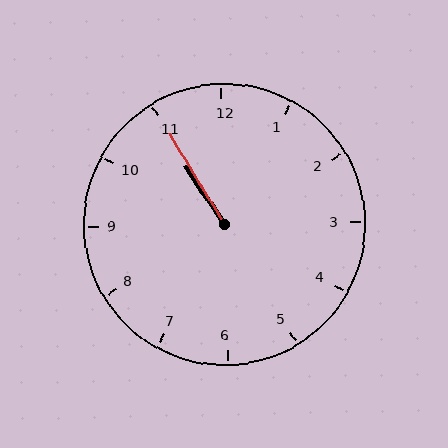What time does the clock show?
10:55.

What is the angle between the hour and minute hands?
Approximately 2 degrees.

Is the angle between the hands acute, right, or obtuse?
It is acute.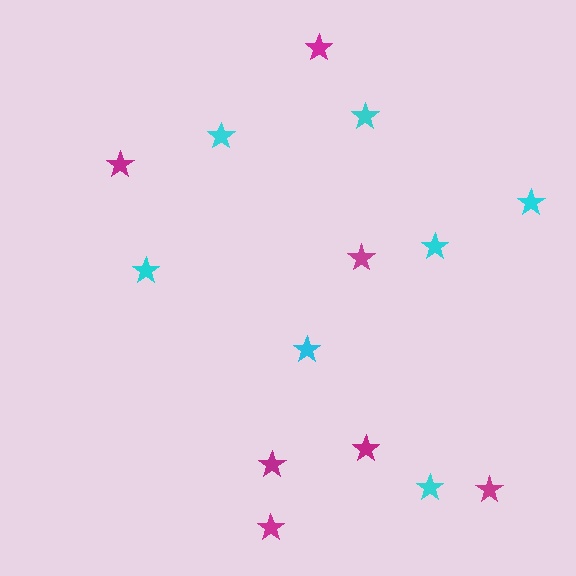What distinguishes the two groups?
There are 2 groups: one group of magenta stars (7) and one group of cyan stars (7).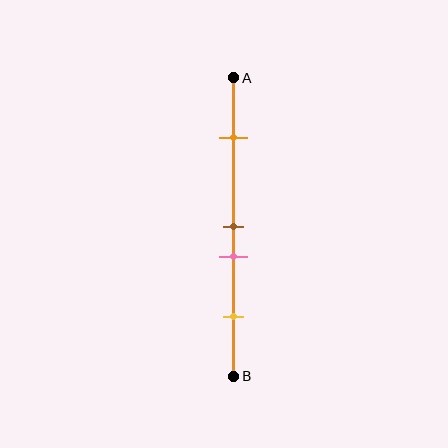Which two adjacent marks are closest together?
The brown and pink marks are the closest adjacent pair.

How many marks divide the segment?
There are 4 marks dividing the segment.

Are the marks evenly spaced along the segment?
No, the marks are not evenly spaced.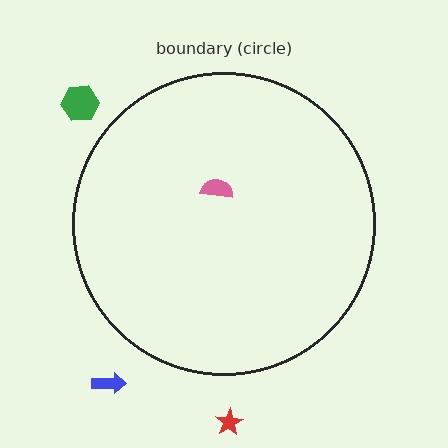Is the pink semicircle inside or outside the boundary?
Inside.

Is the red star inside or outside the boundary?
Outside.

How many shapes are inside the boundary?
1 inside, 3 outside.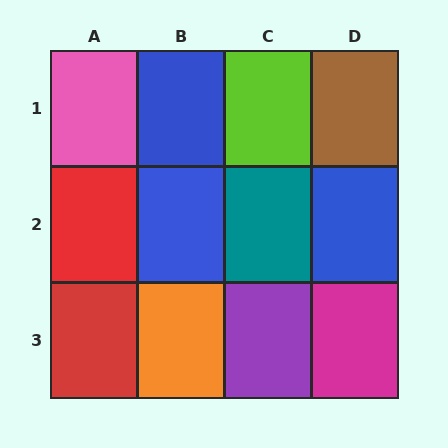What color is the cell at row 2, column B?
Blue.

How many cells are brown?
1 cell is brown.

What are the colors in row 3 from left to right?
Red, orange, purple, magenta.